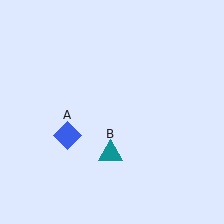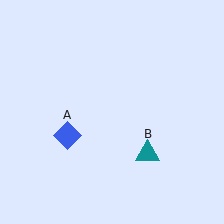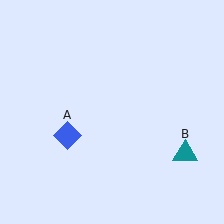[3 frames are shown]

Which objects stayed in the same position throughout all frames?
Blue diamond (object A) remained stationary.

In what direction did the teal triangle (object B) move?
The teal triangle (object B) moved right.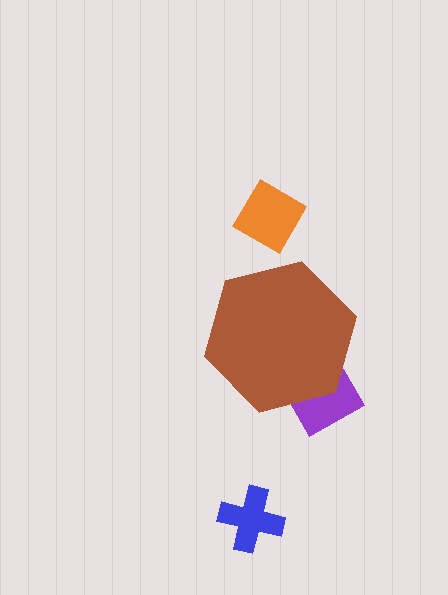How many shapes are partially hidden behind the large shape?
1 shape is partially hidden.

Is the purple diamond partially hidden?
Yes, the purple diamond is partially hidden behind the brown hexagon.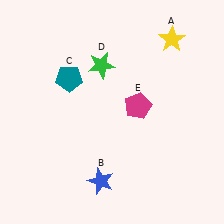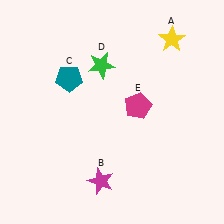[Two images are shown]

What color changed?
The star (B) changed from blue in Image 1 to magenta in Image 2.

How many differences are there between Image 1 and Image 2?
There is 1 difference between the two images.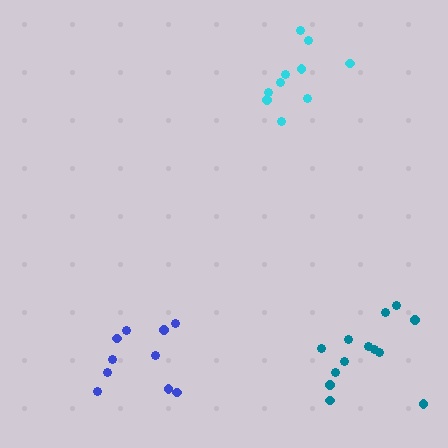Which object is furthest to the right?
The teal cluster is rightmost.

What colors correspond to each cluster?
The clusters are colored: cyan, teal, blue.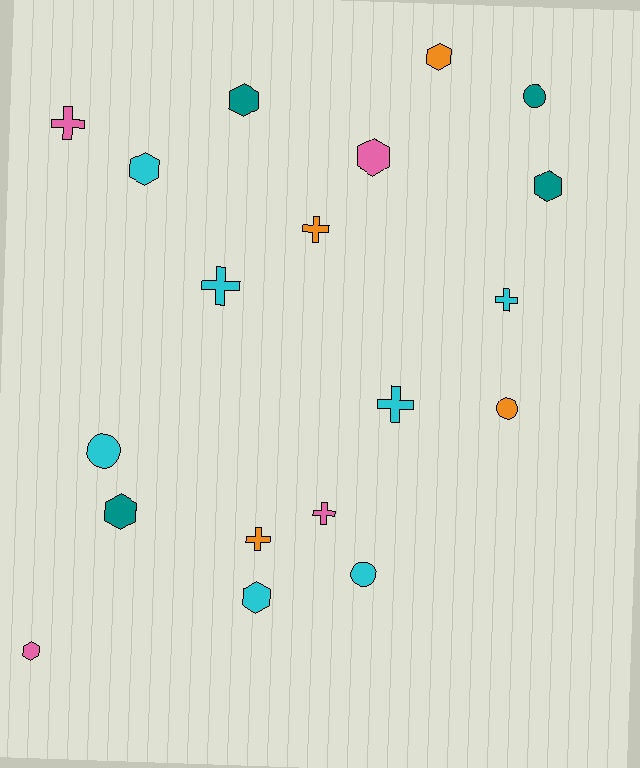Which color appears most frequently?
Cyan, with 7 objects.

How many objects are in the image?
There are 19 objects.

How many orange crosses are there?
There are 2 orange crosses.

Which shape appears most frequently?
Hexagon, with 8 objects.